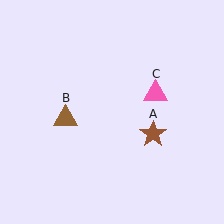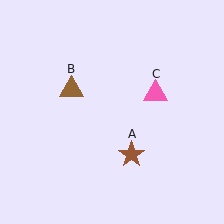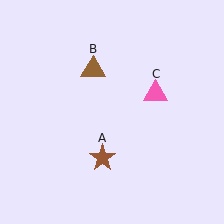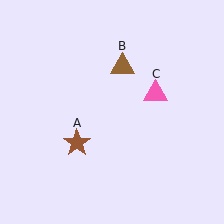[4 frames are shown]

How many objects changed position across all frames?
2 objects changed position: brown star (object A), brown triangle (object B).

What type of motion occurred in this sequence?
The brown star (object A), brown triangle (object B) rotated clockwise around the center of the scene.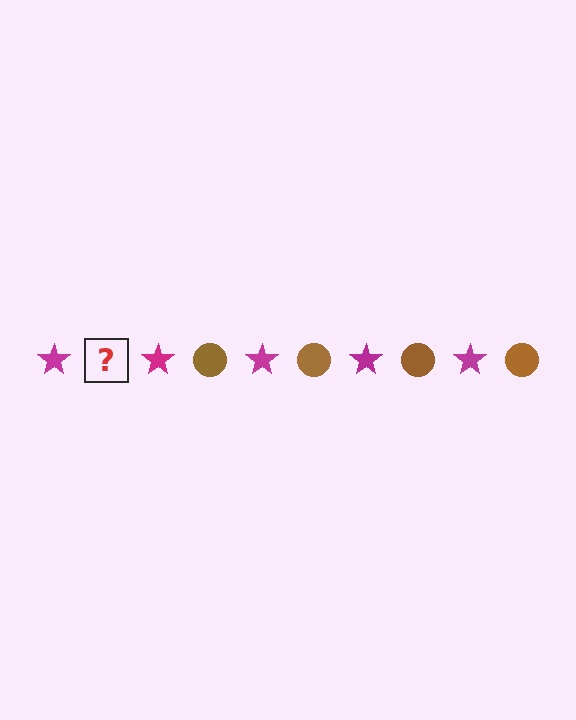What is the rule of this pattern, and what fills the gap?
The rule is that the pattern alternates between magenta star and brown circle. The gap should be filled with a brown circle.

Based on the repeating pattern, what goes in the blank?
The blank should be a brown circle.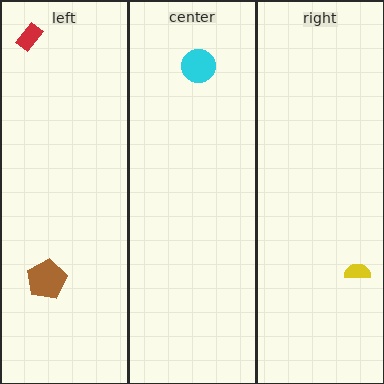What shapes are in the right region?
The yellow semicircle.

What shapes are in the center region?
The cyan circle.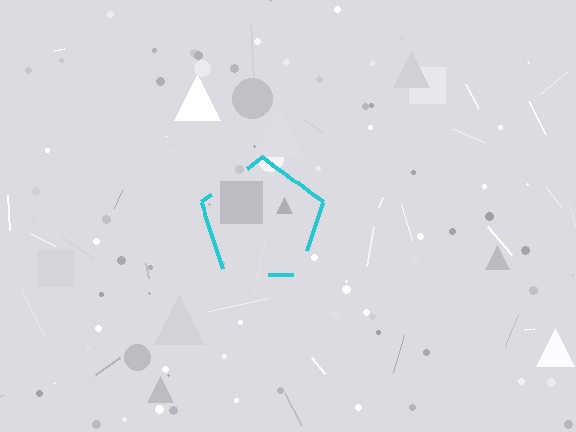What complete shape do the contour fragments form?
The contour fragments form a pentagon.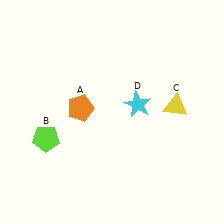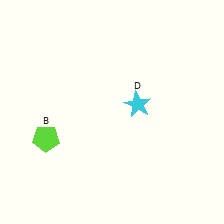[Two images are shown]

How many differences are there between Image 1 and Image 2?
There are 2 differences between the two images.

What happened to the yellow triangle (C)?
The yellow triangle (C) was removed in Image 2. It was in the top-right area of Image 1.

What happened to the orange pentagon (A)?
The orange pentagon (A) was removed in Image 2. It was in the top-left area of Image 1.